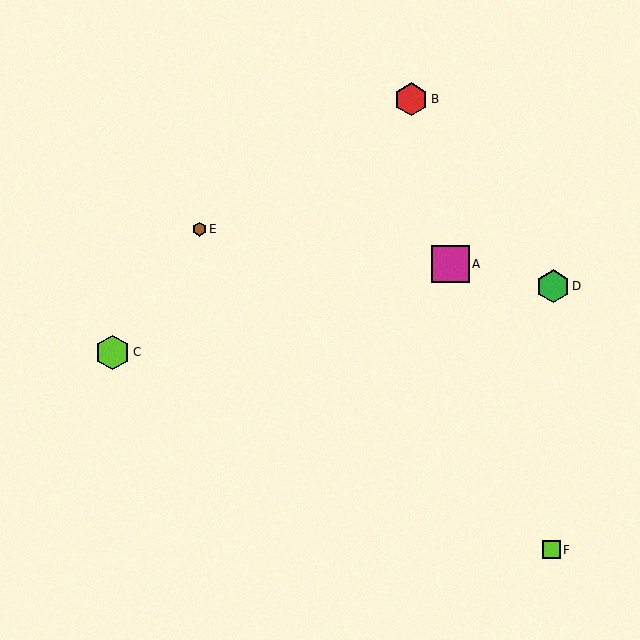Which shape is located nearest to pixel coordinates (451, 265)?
The magenta square (labeled A) at (451, 264) is nearest to that location.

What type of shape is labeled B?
Shape B is a red hexagon.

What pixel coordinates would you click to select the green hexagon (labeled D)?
Click at (553, 286) to select the green hexagon D.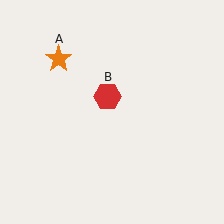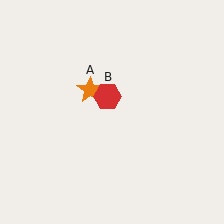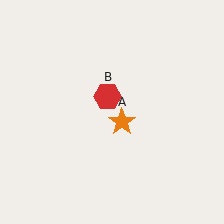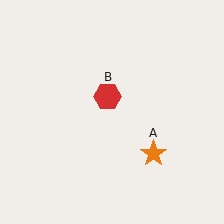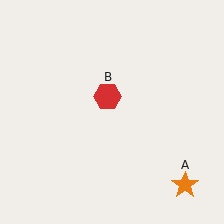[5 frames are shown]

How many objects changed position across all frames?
1 object changed position: orange star (object A).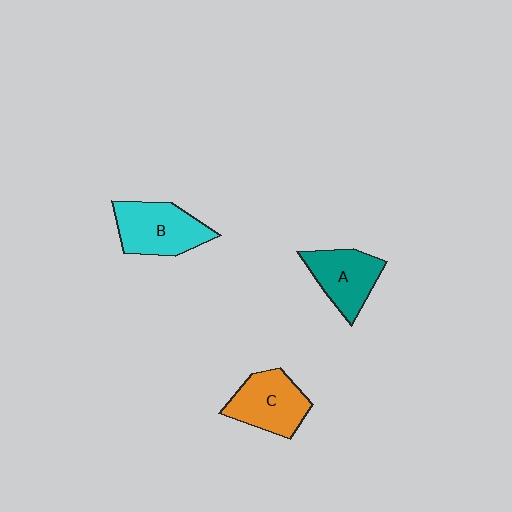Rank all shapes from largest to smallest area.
From largest to smallest: B (cyan), C (orange), A (teal).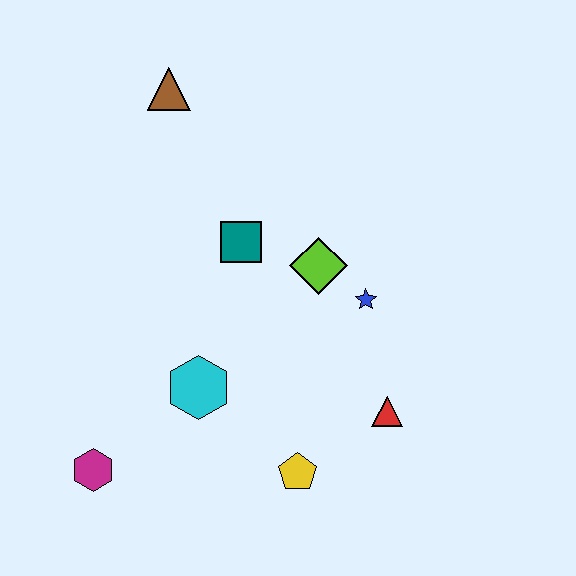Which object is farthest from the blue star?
The magenta hexagon is farthest from the blue star.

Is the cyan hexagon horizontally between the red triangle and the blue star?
No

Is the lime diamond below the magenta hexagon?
No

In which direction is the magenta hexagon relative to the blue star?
The magenta hexagon is to the left of the blue star.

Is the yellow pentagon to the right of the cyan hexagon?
Yes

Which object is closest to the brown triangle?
The teal square is closest to the brown triangle.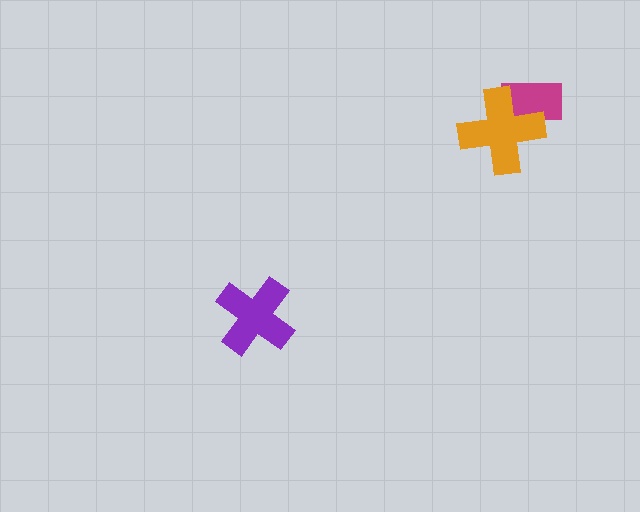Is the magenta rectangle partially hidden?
Yes, it is partially covered by another shape.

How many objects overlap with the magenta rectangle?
1 object overlaps with the magenta rectangle.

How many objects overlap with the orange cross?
1 object overlaps with the orange cross.